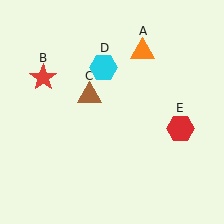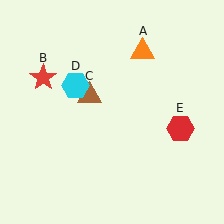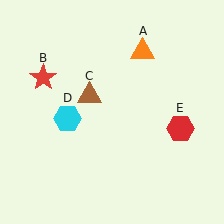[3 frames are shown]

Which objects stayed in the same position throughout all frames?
Orange triangle (object A) and red star (object B) and brown triangle (object C) and red hexagon (object E) remained stationary.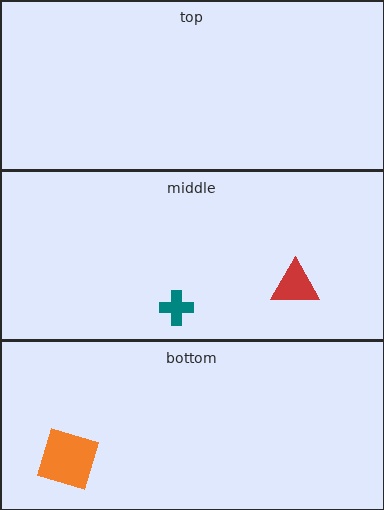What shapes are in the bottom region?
The orange square.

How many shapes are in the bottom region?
1.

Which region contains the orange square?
The bottom region.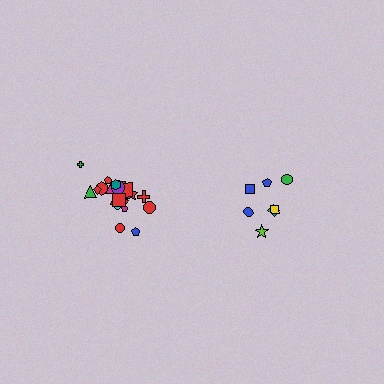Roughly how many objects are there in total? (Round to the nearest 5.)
Roughly 30 objects in total.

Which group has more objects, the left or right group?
The left group.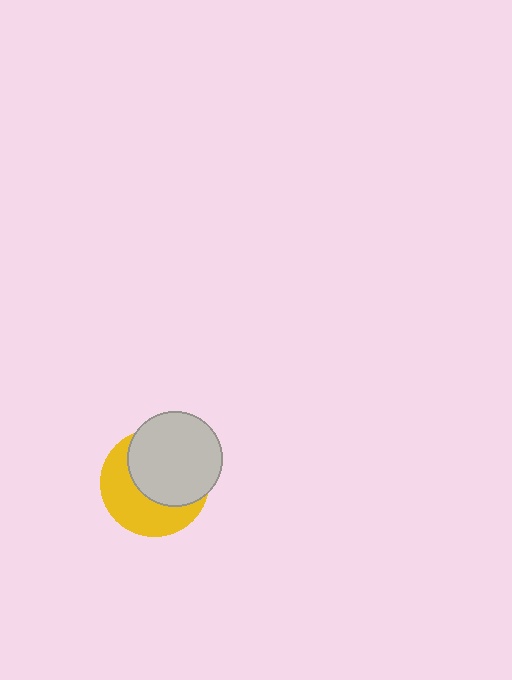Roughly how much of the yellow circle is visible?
About half of it is visible (roughly 46%).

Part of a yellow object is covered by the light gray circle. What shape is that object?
It is a circle.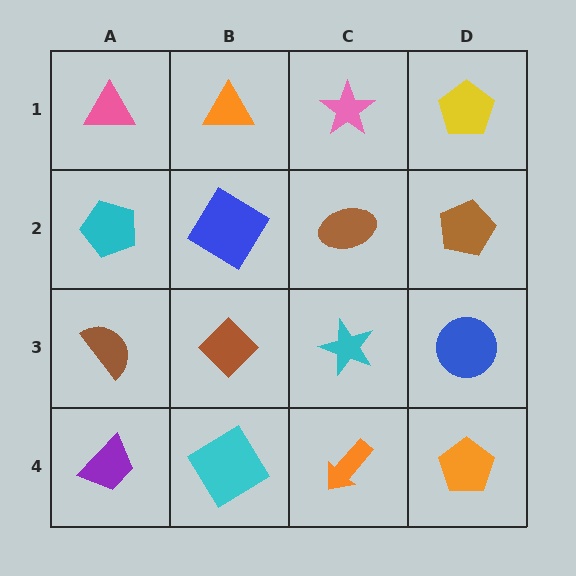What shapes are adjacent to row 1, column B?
A blue diamond (row 2, column B), a pink triangle (row 1, column A), a pink star (row 1, column C).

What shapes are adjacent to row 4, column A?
A brown semicircle (row 3, column A), a cyan diamond (row 4, column B).